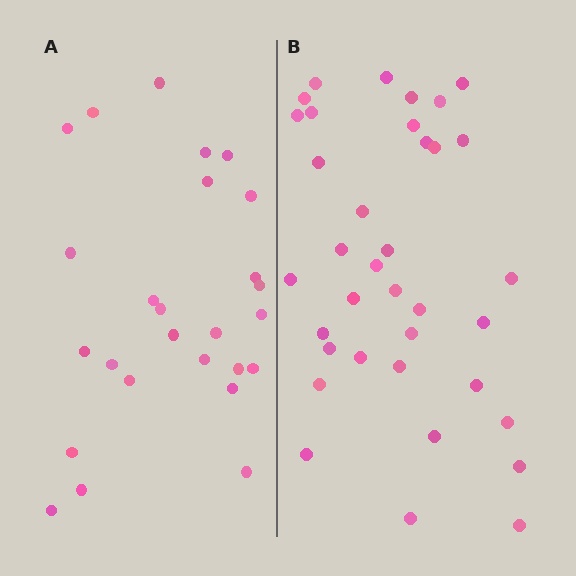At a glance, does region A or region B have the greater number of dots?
Region B (the right region) has more dots.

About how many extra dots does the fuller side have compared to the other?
Region B has roughly 10 or so more dots than region A.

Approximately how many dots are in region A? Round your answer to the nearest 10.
About 30 dots. (The exact count is 26, which rounds to 30.)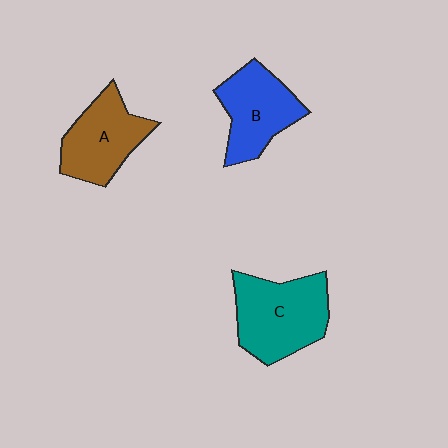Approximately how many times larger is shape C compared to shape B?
Approximately 1.2 times.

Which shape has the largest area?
Shape C (teal).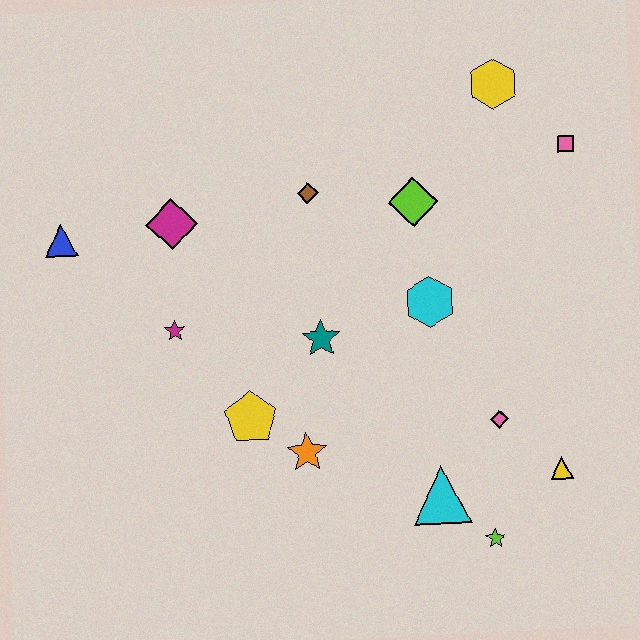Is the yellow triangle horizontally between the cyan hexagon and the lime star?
No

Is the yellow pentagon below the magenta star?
Yes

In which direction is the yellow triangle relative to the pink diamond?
The yellow triangle is to the right of the pink diamond.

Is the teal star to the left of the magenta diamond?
No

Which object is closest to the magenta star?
The magenta diamond is closest to the magenta star.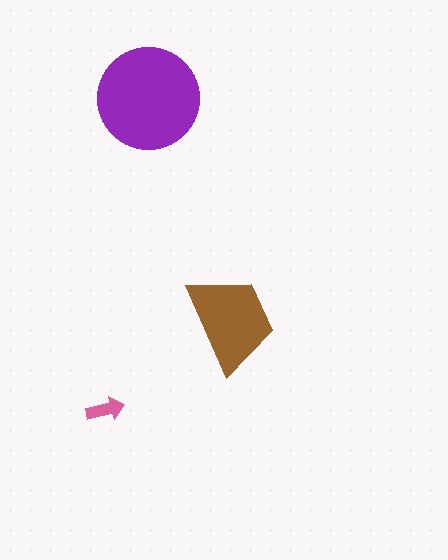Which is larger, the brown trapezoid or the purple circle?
The purple circle.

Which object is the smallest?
The pink arrow.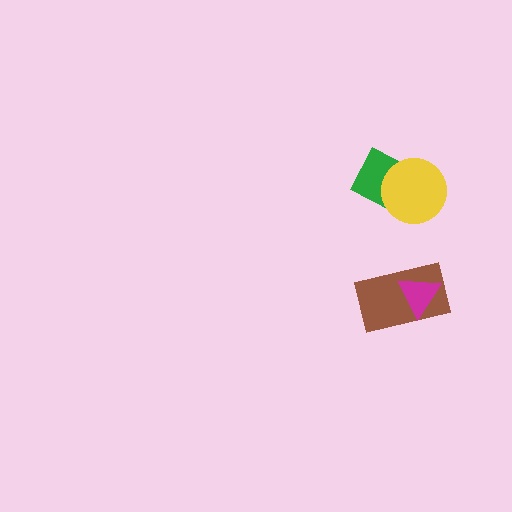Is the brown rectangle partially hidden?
Yes, it is partially covered by another shape.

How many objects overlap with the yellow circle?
1 object overlaps with the yellow circle.